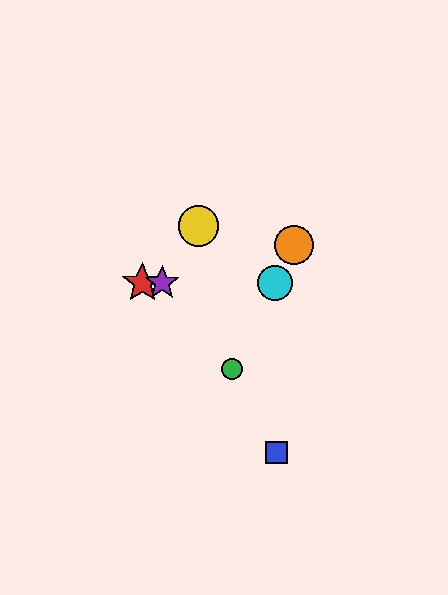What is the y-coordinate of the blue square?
The blue square is at y≈453.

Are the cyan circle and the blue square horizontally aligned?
No, the cyan circle is at y≈283 and the blue square is at y≈453.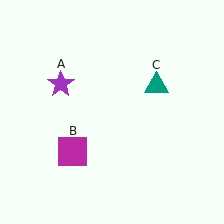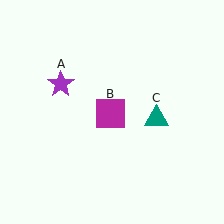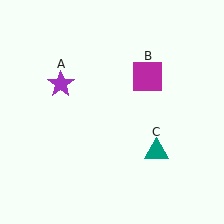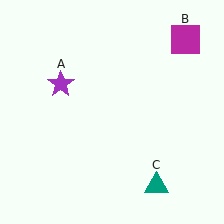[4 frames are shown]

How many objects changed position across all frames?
2 objects changed position: magenta square (object B), teal triangle (object C).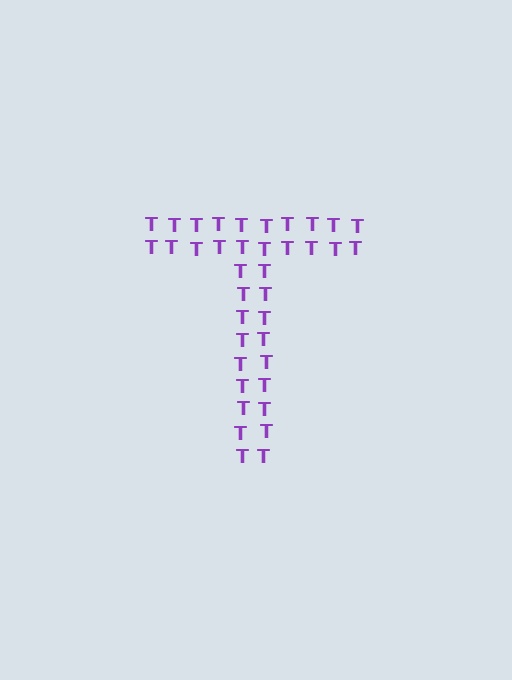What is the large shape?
The large shape is the letter T.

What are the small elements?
The small elements are letter T's.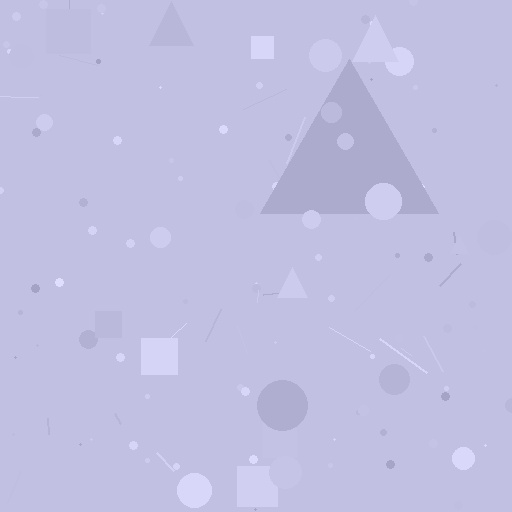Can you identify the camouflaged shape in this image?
The camouflaged shape is a triangle.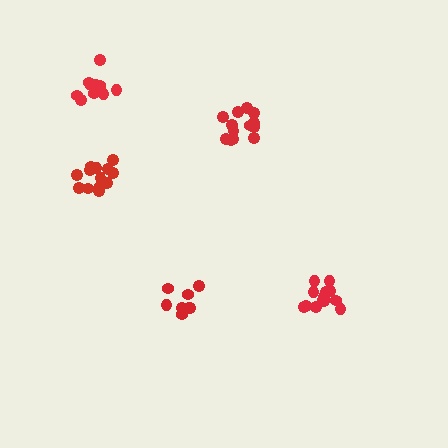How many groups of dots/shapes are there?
There are 5 groups.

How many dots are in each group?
Group 1: 8 dots, Group 2: 13 dots, Group 3: 10 dots, Group 4: 13 dots, Group 5: 13 dots (57 total).